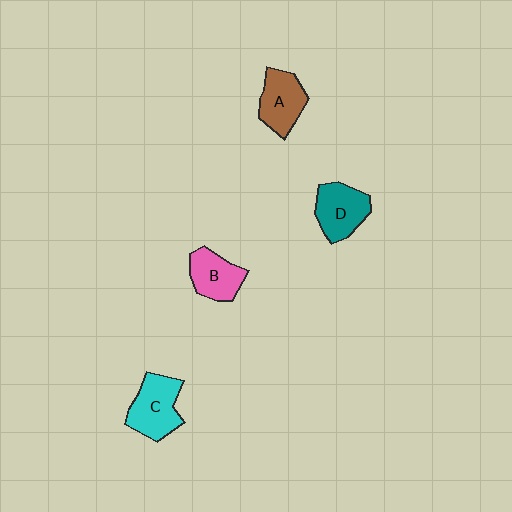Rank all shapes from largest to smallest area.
From largest to smallest: C (cyan), D (teal), A (brown), B (pink).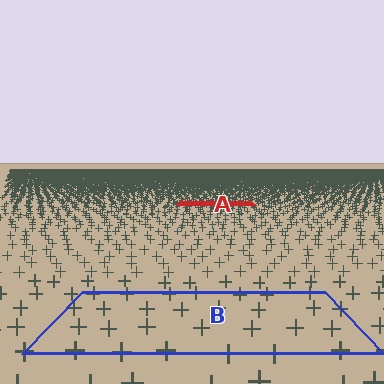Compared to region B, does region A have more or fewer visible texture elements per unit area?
Region A has more texture elements per unit area — they are packed more densely because it is farther away.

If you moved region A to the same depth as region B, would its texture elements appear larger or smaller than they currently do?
They would appear larger. At a closer depth, the same texture elements are projected at a bigger on-screen size.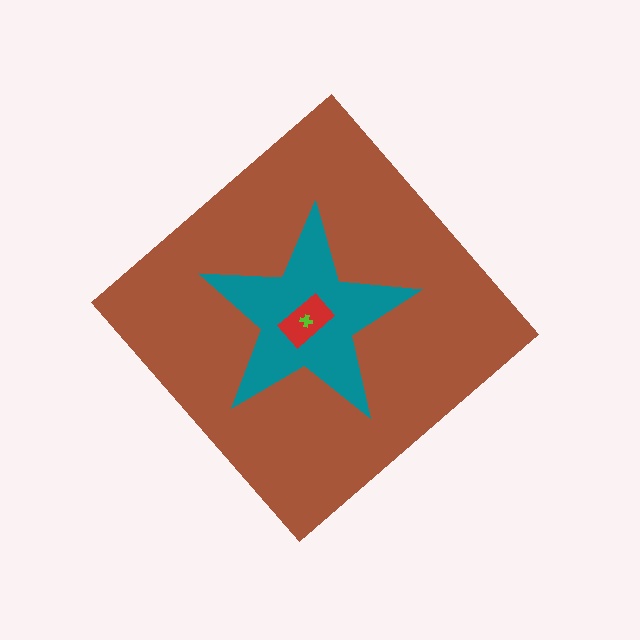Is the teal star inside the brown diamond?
Yes.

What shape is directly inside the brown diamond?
The teal star.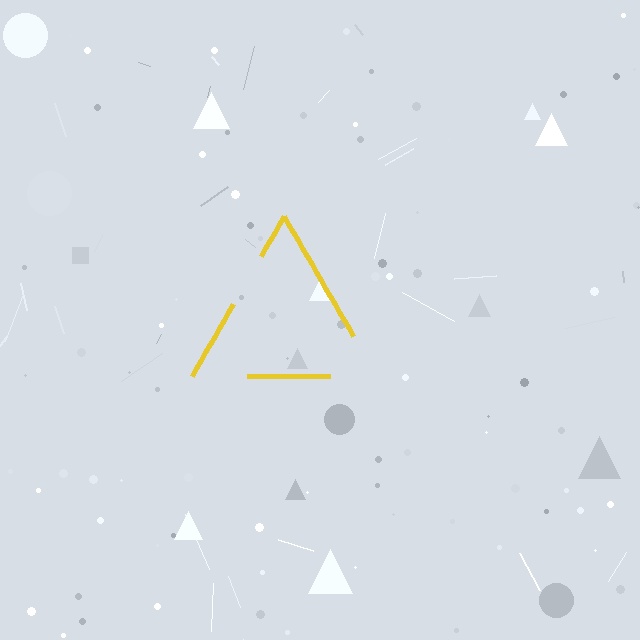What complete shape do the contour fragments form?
The contour fragments form a triangle.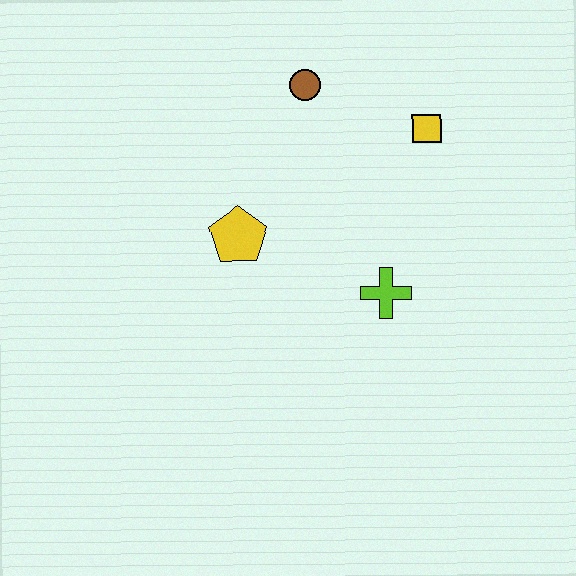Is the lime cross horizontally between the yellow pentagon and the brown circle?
No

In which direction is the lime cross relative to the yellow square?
The lime cross is below the yellow square.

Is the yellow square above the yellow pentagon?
Yes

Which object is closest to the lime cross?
The yellow pentagon is closest to the lime cross.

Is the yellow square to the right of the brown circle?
Yes